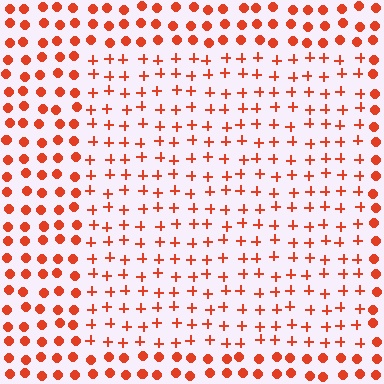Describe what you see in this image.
The image is filled with small red elements arranged in a uniform grid. A rectangle-shaped region contains plus signs, while the surrounding area contains circles. The boundary is defined purely by the change in element shape.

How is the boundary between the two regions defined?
The boundary is defined by a change in element shape: plus signs inside vs. circles outside. All elements share the same color and spacing.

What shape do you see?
I see a rectangle.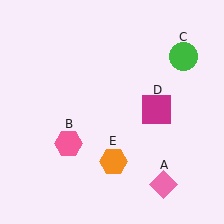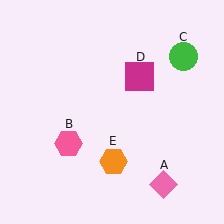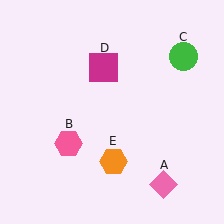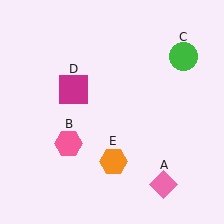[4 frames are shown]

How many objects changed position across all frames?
1 object changed position: magenta square (object D).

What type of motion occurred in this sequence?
The magenta square (object D) rotated counterclockwise around the center of the scene.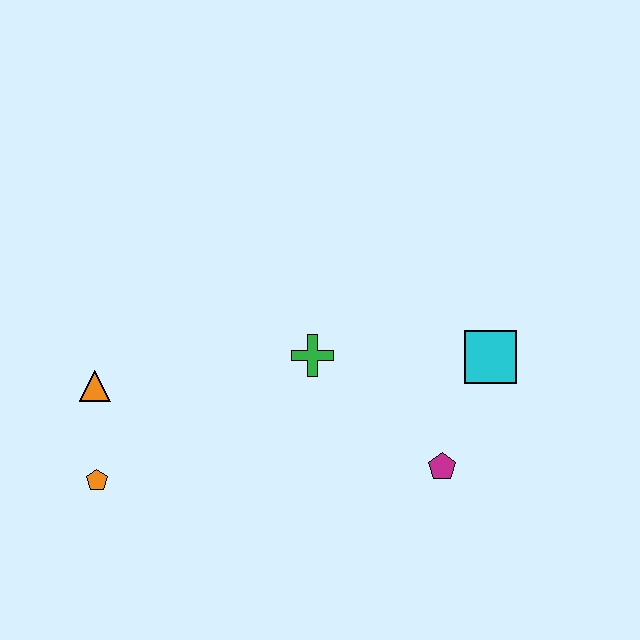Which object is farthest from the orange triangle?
The cyan square is farthest from the orange triangle.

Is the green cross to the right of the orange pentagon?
Yes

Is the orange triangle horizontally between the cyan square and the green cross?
No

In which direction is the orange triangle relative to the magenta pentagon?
The orange triangle is to the left of the magenta pentagon.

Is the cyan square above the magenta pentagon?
Yes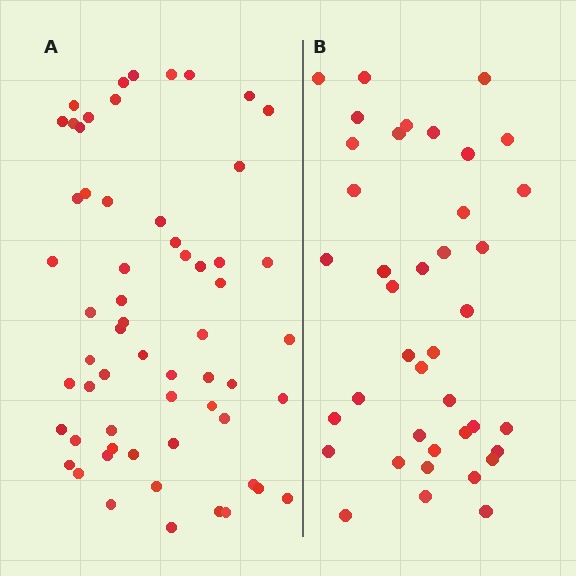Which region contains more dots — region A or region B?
Region A (the left region) has more dots.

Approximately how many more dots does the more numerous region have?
Region A has approximately 20 more dots than region B.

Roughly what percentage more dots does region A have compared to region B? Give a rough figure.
About 50% more.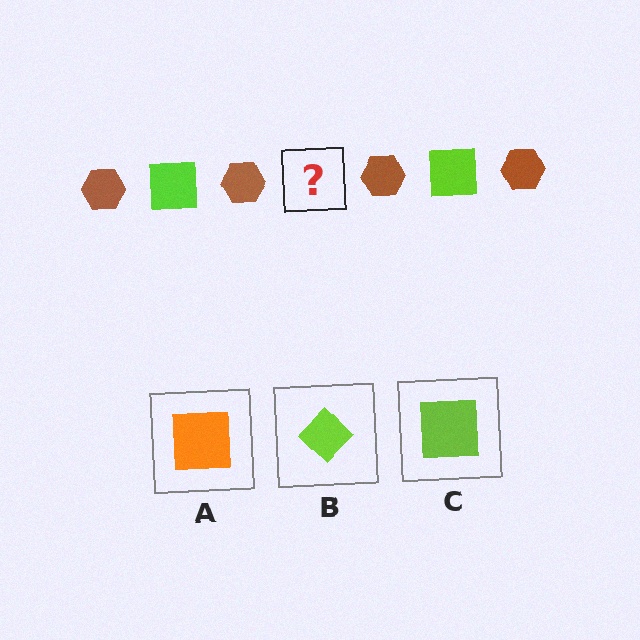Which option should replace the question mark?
Option C.